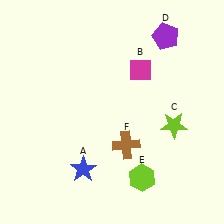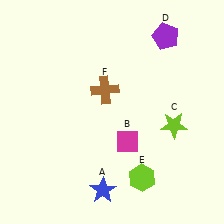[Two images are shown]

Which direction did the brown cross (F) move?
The brown cross (F) moved up.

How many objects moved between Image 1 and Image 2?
3 objects moved between the two images.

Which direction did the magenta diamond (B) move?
The magenta diamond (B) moved down.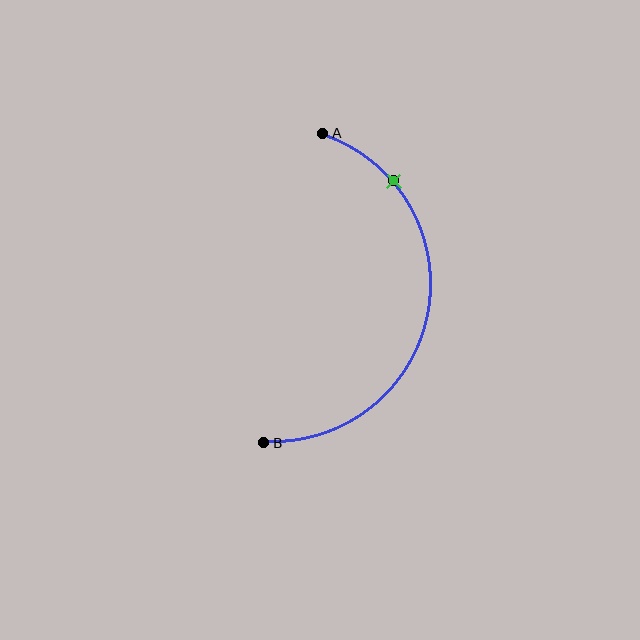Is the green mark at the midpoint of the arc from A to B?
No. The green mark lies on the arc but is closer to endpoint A. The arc midpoint would be at the point on the curve equidistant along the arc from both A and B.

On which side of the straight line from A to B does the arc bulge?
The arc bulges to the right of the straight line connecting A and B.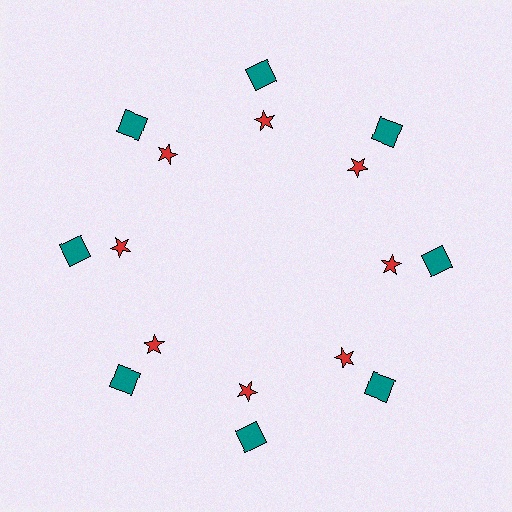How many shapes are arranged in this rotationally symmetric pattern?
There are 16 shapes, arranged in 8 groups of 2.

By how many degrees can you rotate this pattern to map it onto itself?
The pattern maps onto itself every 45 degrees of rotation.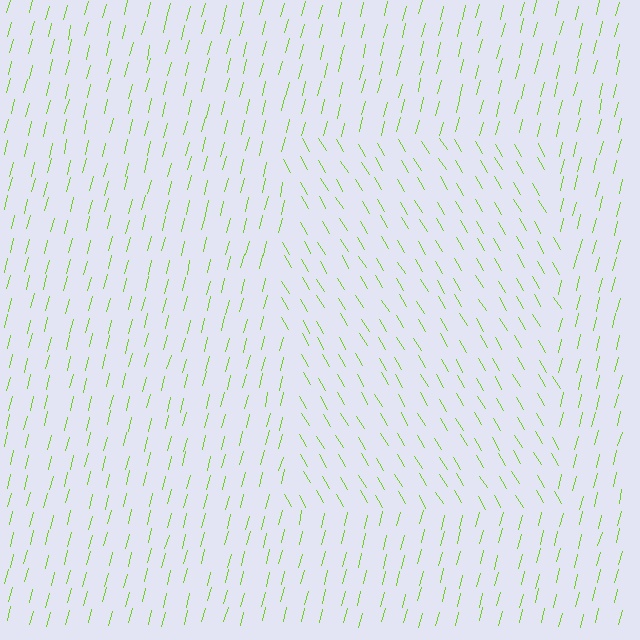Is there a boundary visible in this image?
Yes, there is a texture boundary formed by a change in line orientation.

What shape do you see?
I see a rectangle.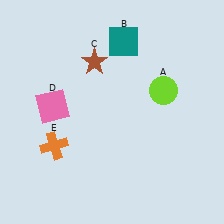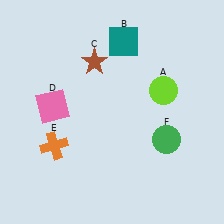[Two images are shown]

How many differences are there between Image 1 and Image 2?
There is 1 difference between the two images.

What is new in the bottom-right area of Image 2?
A green circle (F) was added in the bottom-right area of Image 2.